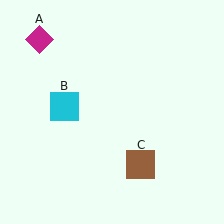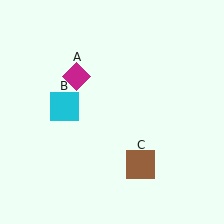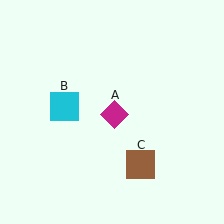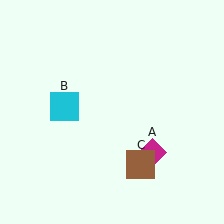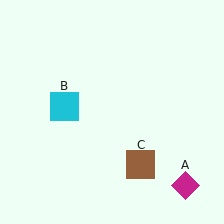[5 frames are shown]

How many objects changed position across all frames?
1 object changed position: magenta diamond (object A).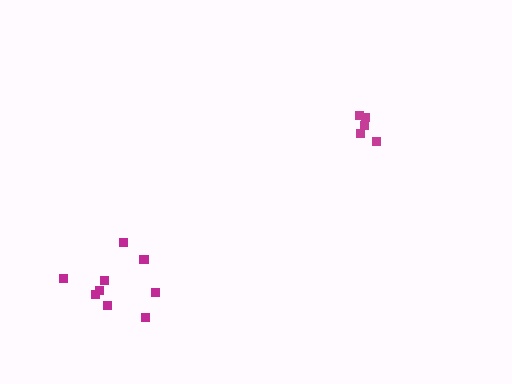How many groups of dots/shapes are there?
There are 2 groups.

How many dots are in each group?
Group 1: 5 dots, Group 2: 9 dots (14 total).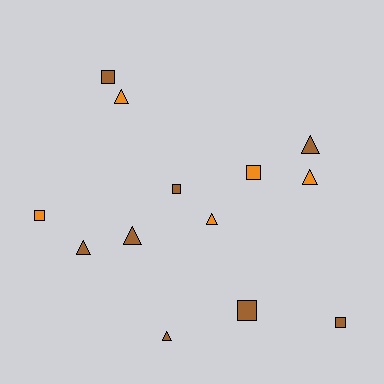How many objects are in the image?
There are 13 objects.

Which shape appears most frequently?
Triangle, with 7 objects.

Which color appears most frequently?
Brown, with 8 objects.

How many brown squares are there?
There are 4 brown squares.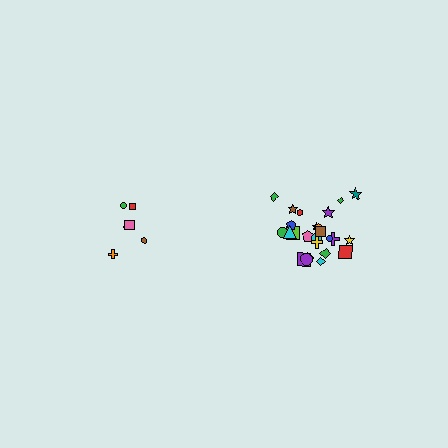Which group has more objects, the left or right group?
The right group.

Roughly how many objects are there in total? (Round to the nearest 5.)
Roughly 30 objects in total.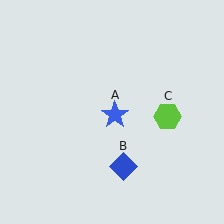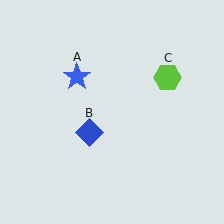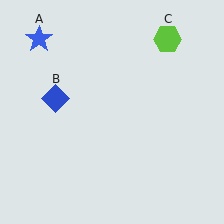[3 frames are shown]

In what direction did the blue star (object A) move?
The blue star (object A) moved up and to the left.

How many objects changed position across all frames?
3 objects changed position: blue star (object A), blue diamond (object B), lime hexagon (object C).